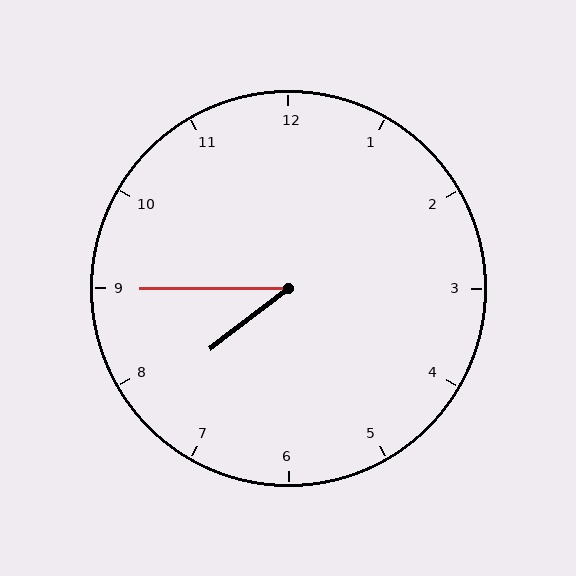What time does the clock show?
7:45.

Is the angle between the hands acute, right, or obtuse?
It is acute.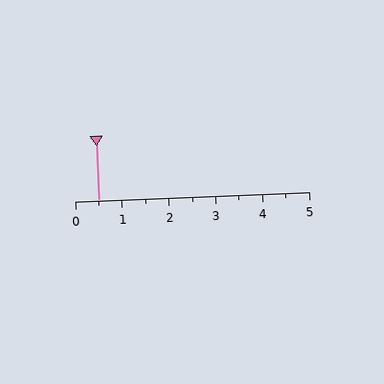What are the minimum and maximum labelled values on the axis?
The axis runs from 0 to 5.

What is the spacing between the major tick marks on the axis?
The major ticks are spaced 1 apart.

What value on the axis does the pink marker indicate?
The marker indicates approximately 0.5.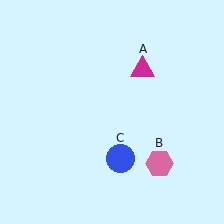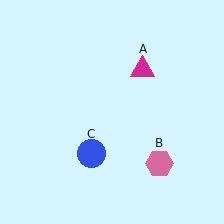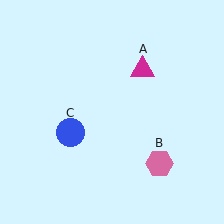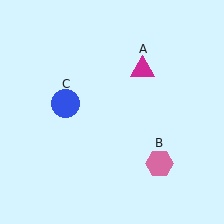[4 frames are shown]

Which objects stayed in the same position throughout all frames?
Magenta triangle (object A) and pink hexagon (object B) remained stationary.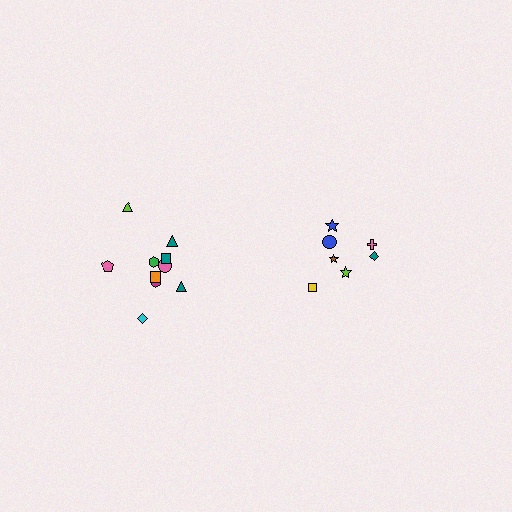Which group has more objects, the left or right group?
The left group.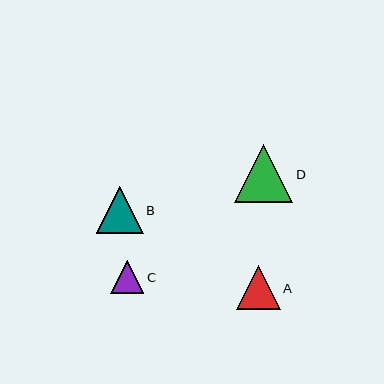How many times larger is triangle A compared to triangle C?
Triangle A is approximately 1.3 times the size of triangle C.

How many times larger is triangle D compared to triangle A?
Triangle D is approximately 1.3 times the size of triangle A.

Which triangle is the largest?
Triangle D is the largest with a size of approximately 58 pixels.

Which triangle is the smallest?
Triangle C is the smallest with a size of approximately 33 pixels.